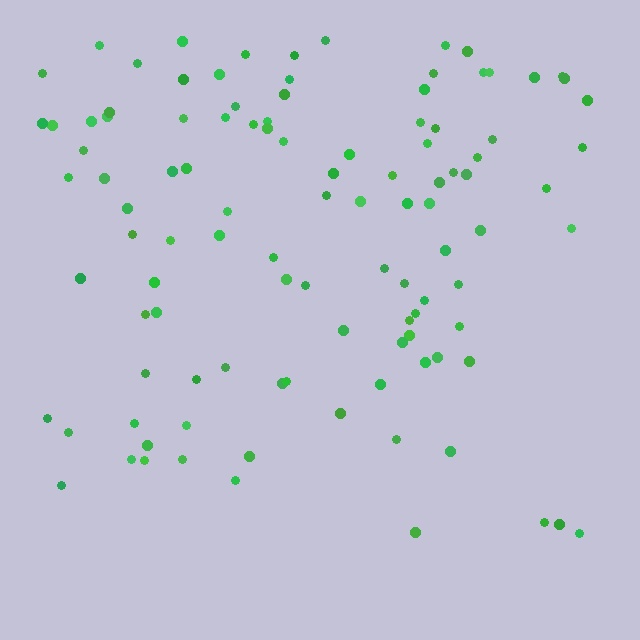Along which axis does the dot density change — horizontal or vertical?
Vertical.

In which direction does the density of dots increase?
From bottom to top, with the top side densest.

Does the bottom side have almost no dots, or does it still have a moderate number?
Still a moderate number, just noticeably fewer than the top.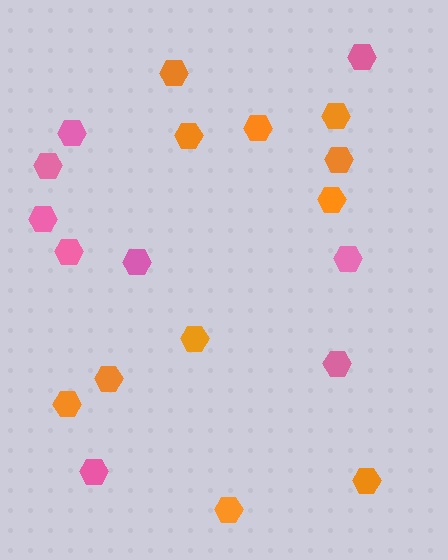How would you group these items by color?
There are 2 groups: one group of pink hexagons (9) and one group of orange hexagons (11).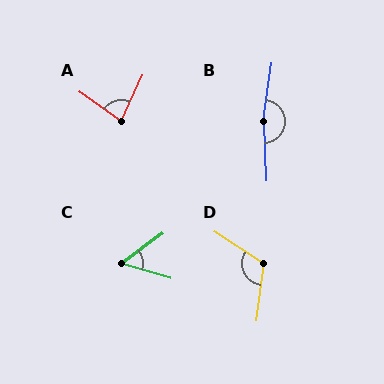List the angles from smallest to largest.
C (53°), A (78°), D (116°), B (170°).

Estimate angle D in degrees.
Approximately 116 degrees.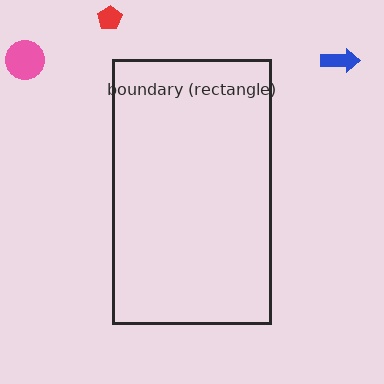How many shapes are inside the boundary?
0 inside, 3 outside.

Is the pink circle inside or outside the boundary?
Outside.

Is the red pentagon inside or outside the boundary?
Outside.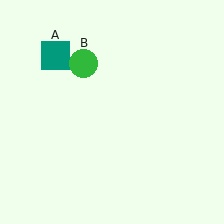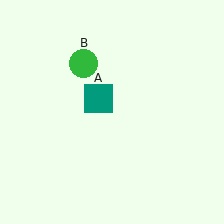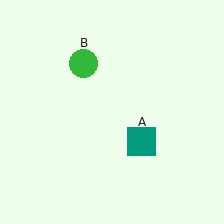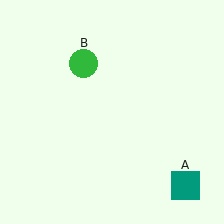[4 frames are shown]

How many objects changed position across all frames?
1 object changed position: teal square (object A).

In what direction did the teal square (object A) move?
The teal square (object A) moved down and to the right.